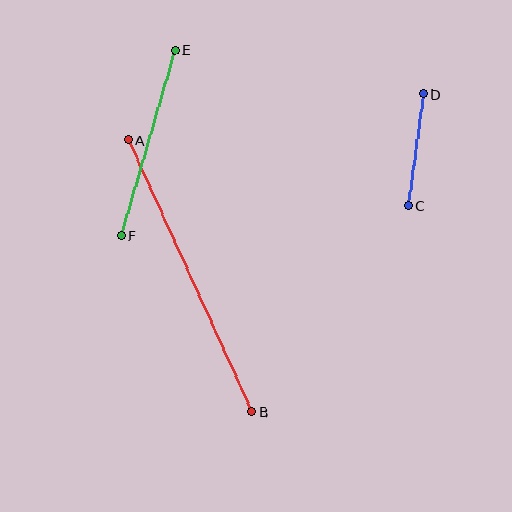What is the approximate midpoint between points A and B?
The midpoint is at approximately (190, 276) pixels.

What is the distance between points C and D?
The distance is approximately 112 pixels.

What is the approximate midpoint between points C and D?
The midpoint is at approximately (416, 150) pixels.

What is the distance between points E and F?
The distance is approximately 193 pixels.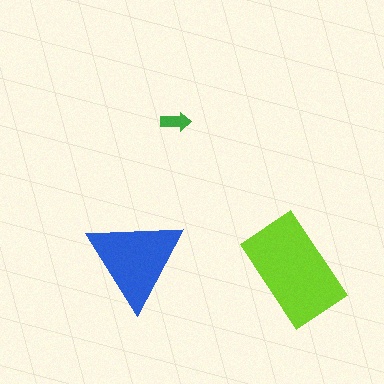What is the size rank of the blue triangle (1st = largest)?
2nd.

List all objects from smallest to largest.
The green arrow, the blue triangle, the lime rectangle.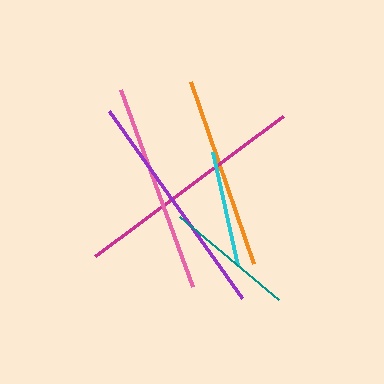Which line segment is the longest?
The magenta line is the longest at approximately 234 pixels.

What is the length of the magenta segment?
The magenta segment is approximately 234 pixels long.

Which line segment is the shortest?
The cyan line is the shortest at approximately 115 pixels.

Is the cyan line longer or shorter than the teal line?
The teal line is longer than the cyan line.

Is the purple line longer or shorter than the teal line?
The purple line is longer than the teal line.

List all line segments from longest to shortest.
From longest to shortest: magenta, purple, pink, orange, teal, cyan.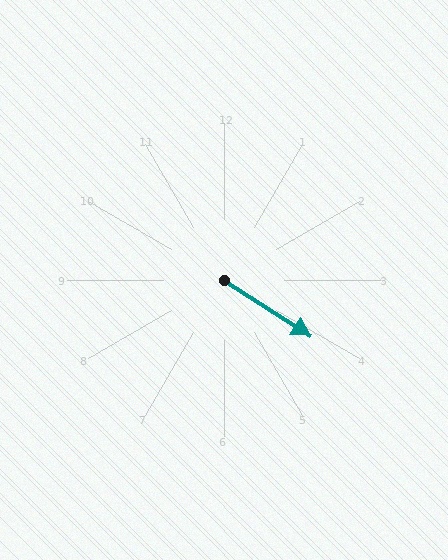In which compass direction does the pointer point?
Southeast.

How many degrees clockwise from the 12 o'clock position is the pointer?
Approximately 123 degrees.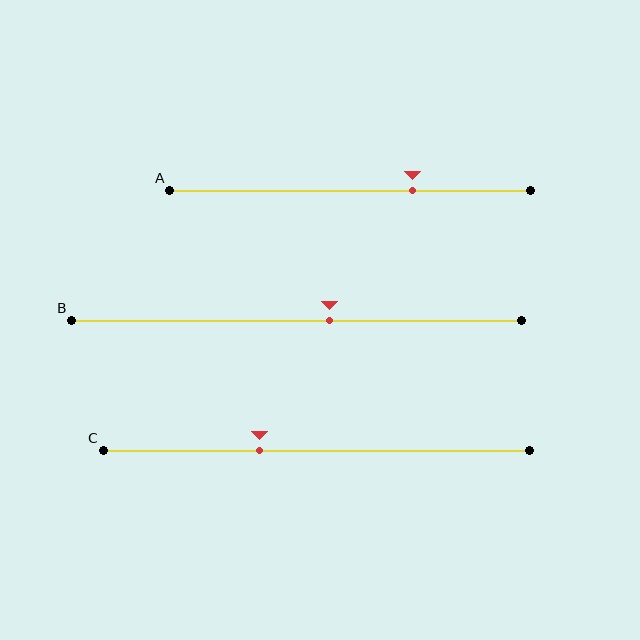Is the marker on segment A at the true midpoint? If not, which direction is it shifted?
No, the marker on segment A is shifted to the right by about 17% of the segment length.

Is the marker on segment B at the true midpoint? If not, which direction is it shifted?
No, the marker on segment B is shifted to the right by about 7% of the segment length.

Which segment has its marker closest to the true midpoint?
Segment B has its marker closest to the true midpoint.